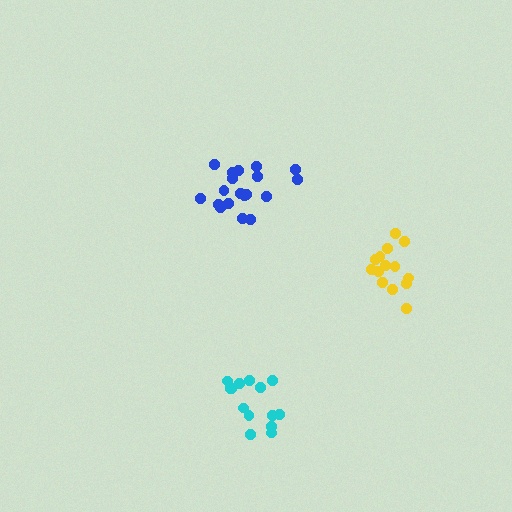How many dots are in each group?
Group 1: 19 dots, Group 2: 14 dots, Group 3: 14 dots (47 total).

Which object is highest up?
The blue cluster is topmost.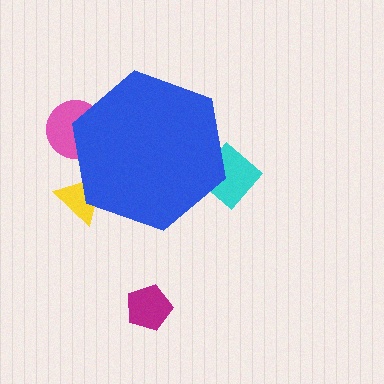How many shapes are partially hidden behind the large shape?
3 shapes are partially hidden.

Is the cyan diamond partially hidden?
Yes, the cyan diamond is partially hidden behind the blue hexagon.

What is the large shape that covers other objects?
A blue hexagon.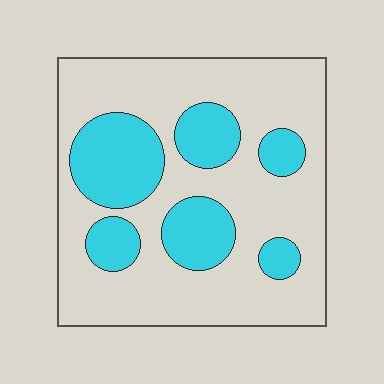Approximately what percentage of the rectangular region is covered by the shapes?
Approximately 30%.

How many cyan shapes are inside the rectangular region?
6.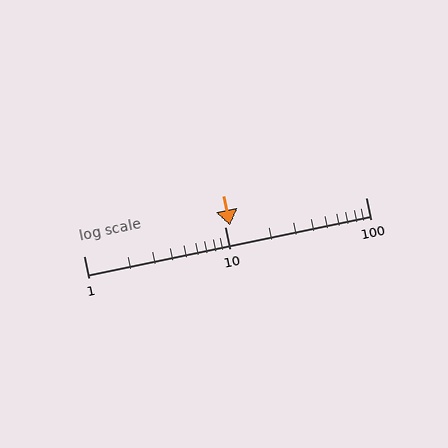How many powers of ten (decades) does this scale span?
The scale spans 2 decades, from 1 to 100.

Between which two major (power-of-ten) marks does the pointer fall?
The pointer is between 10 and 100.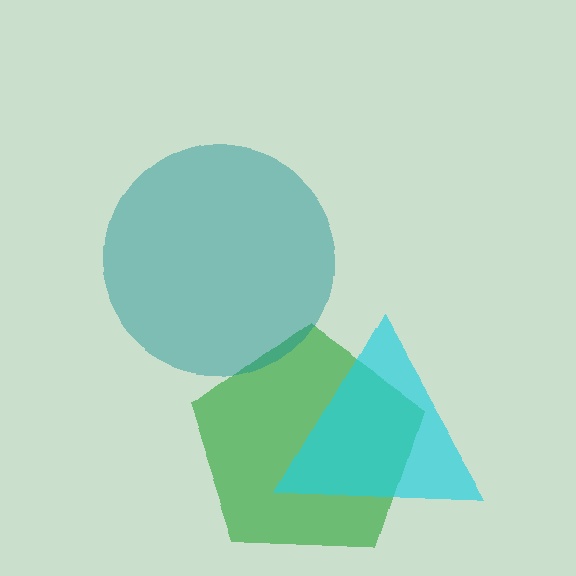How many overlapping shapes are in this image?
There are 3 overlapping shapes in the image.